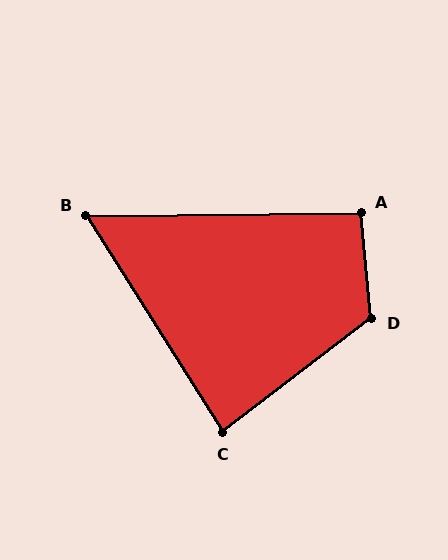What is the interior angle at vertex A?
Approximately 95 degrees (obtuse).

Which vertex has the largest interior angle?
D, at approximately 122 degrees.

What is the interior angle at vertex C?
Approximately 85 degrees (acute).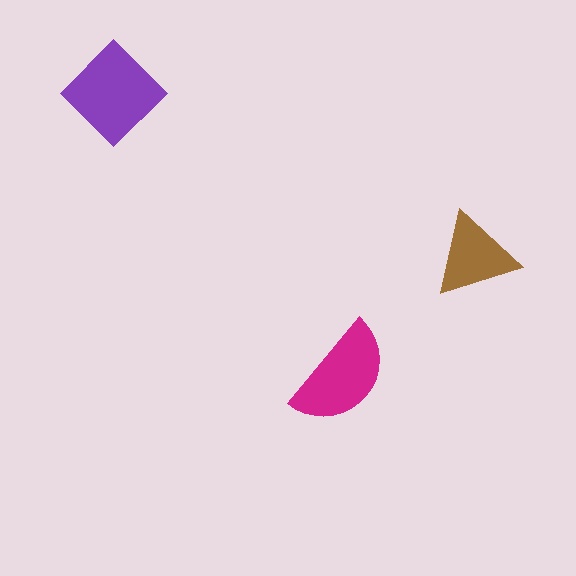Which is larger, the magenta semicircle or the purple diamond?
The purple diamond.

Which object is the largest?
The purple diamond.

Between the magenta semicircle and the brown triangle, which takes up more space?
The magenta semicircle.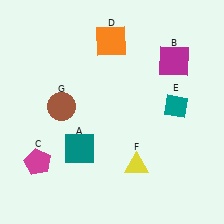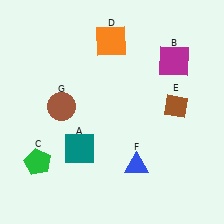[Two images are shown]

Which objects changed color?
C changed from magenta to green. E changed from teal to brown. F changed from yellow to blue.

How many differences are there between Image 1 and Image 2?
There are 3 differences between the two images.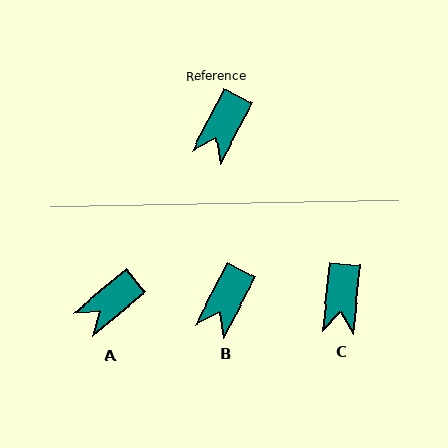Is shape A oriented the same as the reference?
No, it is off by about 23 degrees.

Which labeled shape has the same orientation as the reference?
B.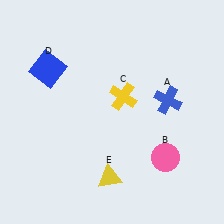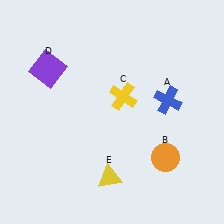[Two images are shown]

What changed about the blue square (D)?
In Image 1, D is blue. In Image 2, it changed to purple.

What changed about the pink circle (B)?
In Image 1, B is pink. In Image 2, it changed to orange.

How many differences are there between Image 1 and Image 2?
There are 2 differences between the two images.